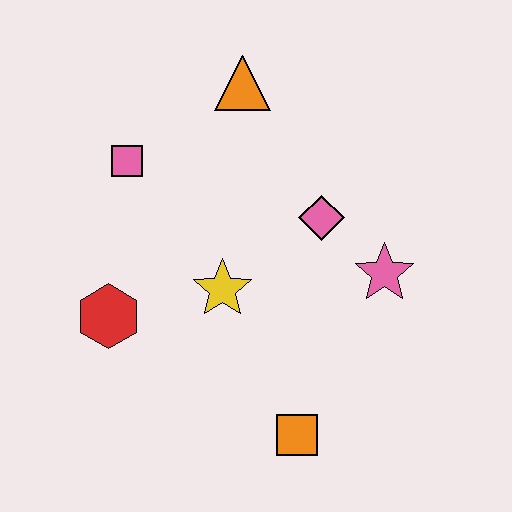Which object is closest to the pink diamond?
The pink star is closest to the pink diamond.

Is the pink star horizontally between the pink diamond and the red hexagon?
No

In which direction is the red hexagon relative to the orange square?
The red hexagon is to the left of the orange square.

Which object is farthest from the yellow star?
The orange triangle is farthest from the yellow star.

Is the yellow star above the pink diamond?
No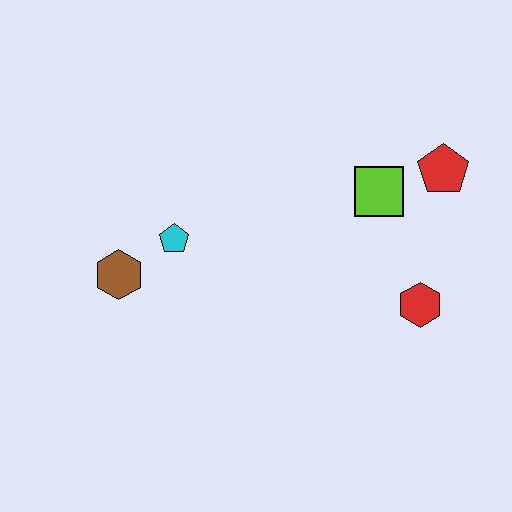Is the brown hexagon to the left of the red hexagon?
Yes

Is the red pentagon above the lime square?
Yes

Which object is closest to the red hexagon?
The lime square is closest to the red hexagon.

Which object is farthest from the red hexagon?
The brown hexagon is farthest from the red hexagon.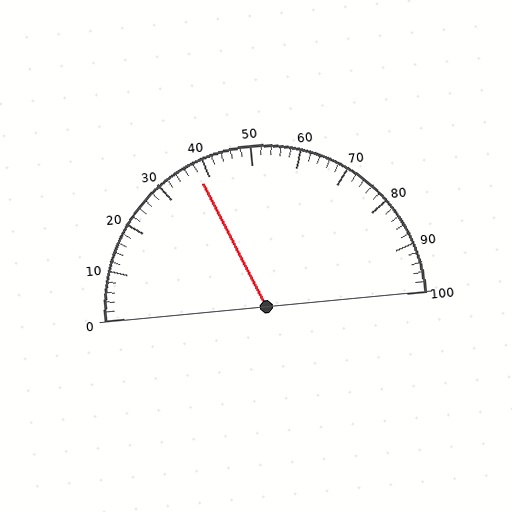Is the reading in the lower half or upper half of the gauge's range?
The reading is in the lower half of the range (0 to 100).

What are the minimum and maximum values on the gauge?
The gauge ranges from 0 to 100.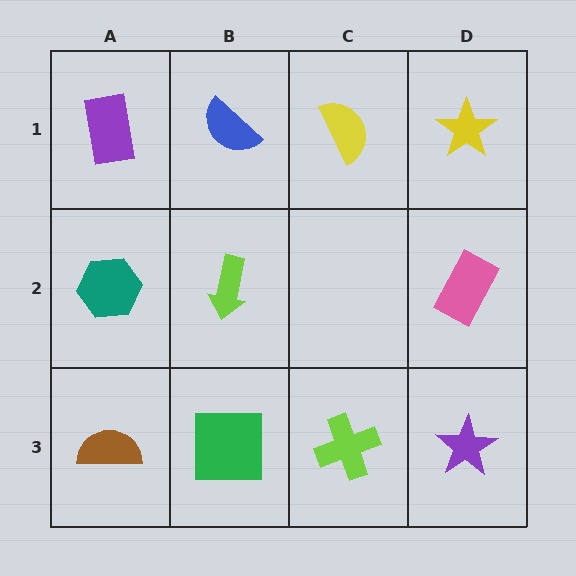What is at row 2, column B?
A lime arrow.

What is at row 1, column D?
A yellow star.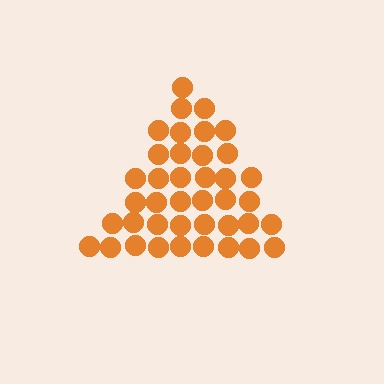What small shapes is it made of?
It is made of small circles.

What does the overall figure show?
The overall figure shows a triangle.